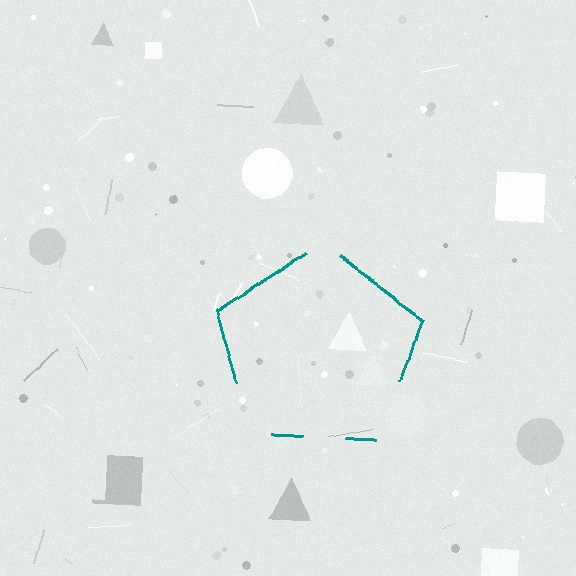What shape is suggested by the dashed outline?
The dashed outline suggests a pentagon.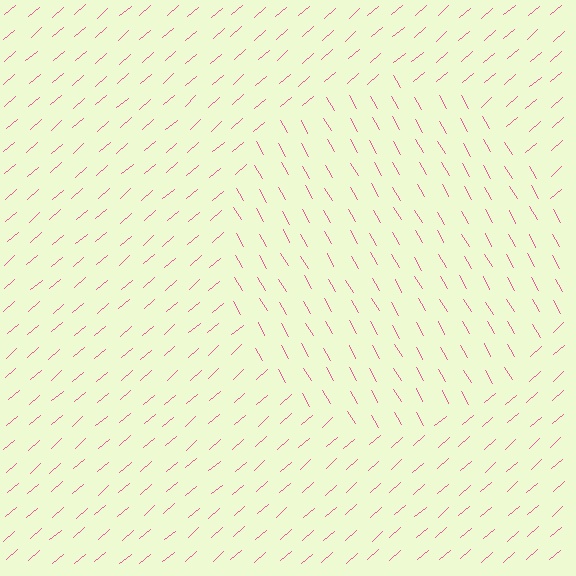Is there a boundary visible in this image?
Yes, there is a texture boundary formed by a change in line orientation.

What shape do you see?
I see a circle.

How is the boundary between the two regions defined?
The boundary is defined purely by a change in line orientation (approximately 79 degrees difference). All lines are the same color and thickness.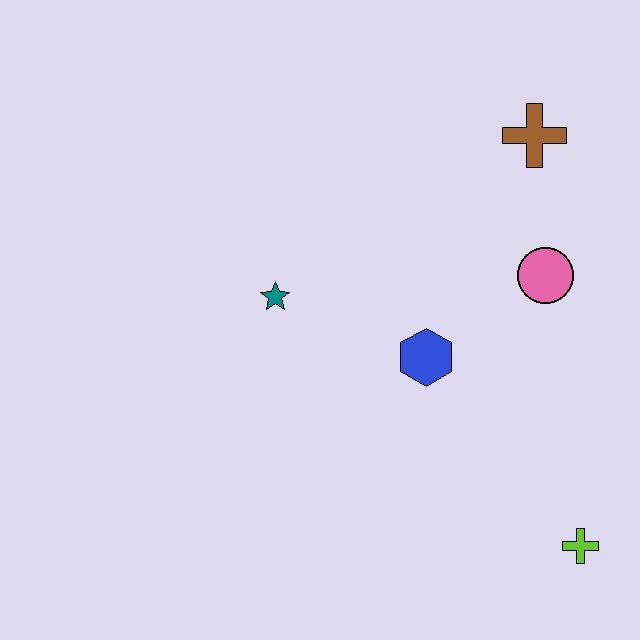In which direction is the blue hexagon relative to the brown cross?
The blue hexagon is below the brown cross.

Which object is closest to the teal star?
The blue hexagon is closest to the teal star.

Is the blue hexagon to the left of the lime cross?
Yes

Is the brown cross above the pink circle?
Yes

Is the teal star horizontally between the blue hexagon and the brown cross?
No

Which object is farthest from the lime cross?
The brown cross is farthest from the lime cross.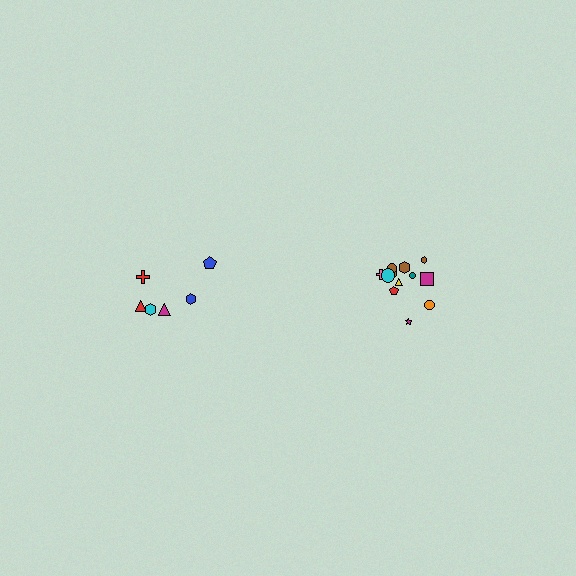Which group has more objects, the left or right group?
The right group.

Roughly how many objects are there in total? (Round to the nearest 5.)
Roughly 20 objects in total.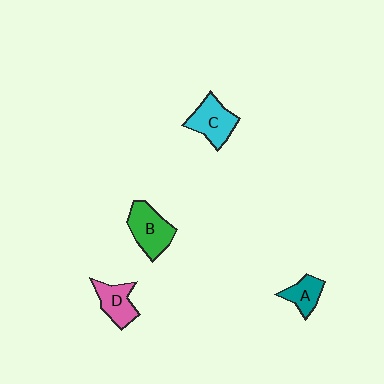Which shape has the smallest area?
Shape A (teal).